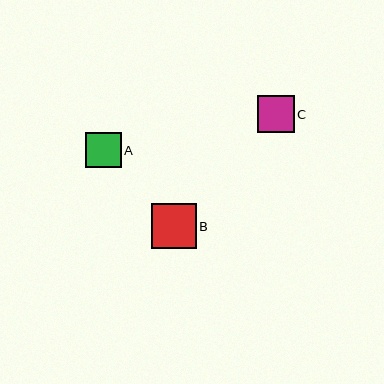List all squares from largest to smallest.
From largest to smallest: B, C, A.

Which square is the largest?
Square B is the largest with a size of approximately 45 pixels.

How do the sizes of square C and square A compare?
Square C and square A are approximately the same size.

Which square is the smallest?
Square A is the smallest with a size of approximately 35 pixels.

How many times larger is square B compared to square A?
Square B is approximately 1.3 times the size of square A.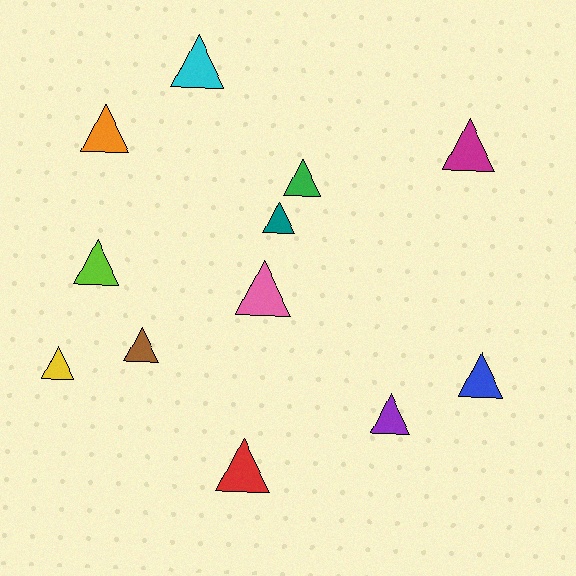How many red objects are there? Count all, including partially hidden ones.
There is 1 red object.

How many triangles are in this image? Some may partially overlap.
There are 12 triangles.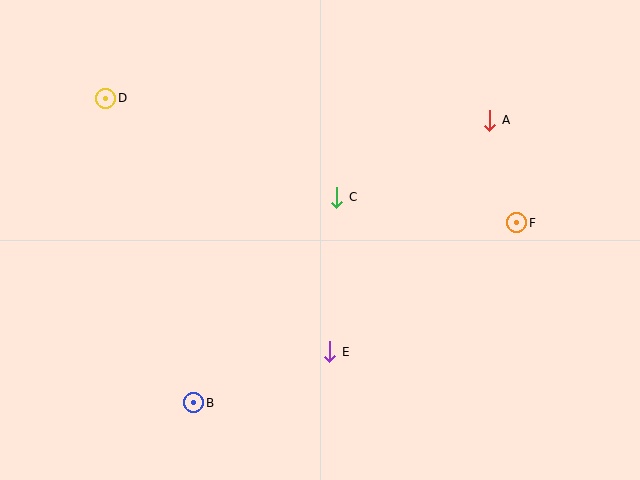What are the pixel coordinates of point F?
Point F is at (517, 223).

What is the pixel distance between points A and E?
The distance between A and E is 281 pixels.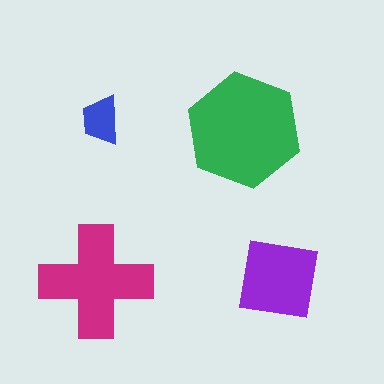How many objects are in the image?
There are 4 objects in the image.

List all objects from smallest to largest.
The blue trapezoid, the purple square, the magenta cross, the green hexagon.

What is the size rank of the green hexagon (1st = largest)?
1st.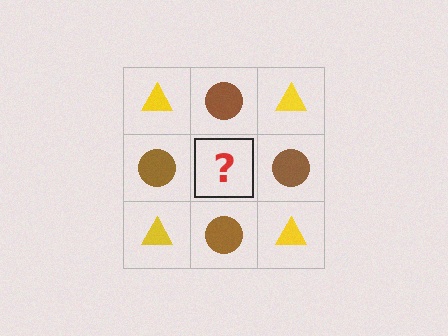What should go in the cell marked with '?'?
The missing cell should contain a yellow triangle.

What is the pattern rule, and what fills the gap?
The rule is that it alternates yellow triangle and brown circle in a checkerboard pattern. The gap should be filled with a yellow triangle.